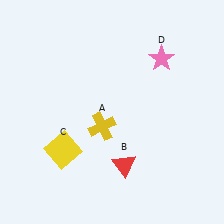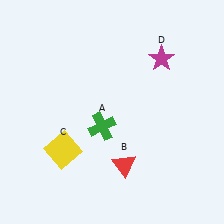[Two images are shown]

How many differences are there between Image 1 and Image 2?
There are 2 differences between the two images.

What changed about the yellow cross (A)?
In Image 1, A is yellow. In Image 2, it changed to green.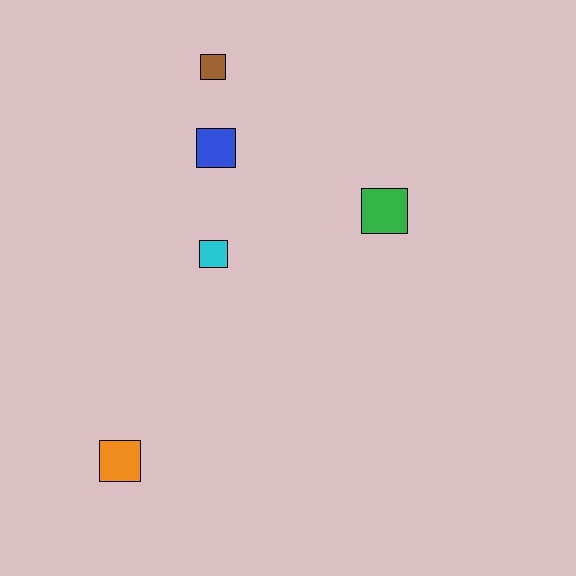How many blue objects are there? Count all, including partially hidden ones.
There is 1 blue object.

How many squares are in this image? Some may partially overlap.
There are 5 squares.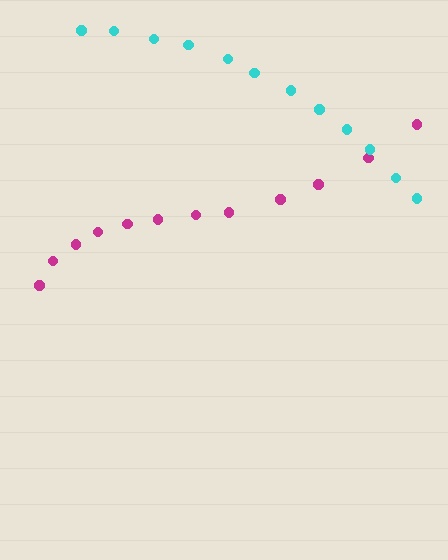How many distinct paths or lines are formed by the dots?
There are 2 distinct paths.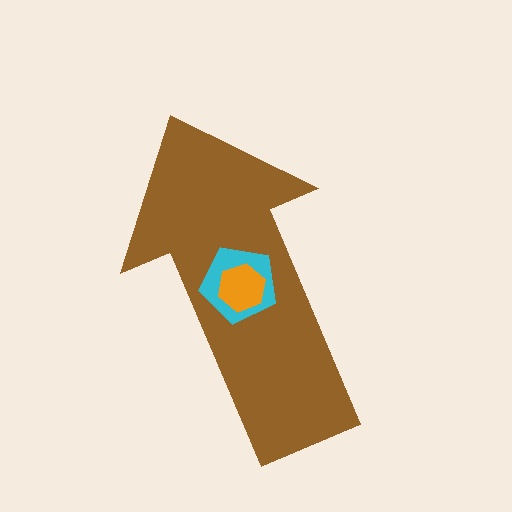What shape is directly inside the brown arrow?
The cyan pentagon.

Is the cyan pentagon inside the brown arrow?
Yes.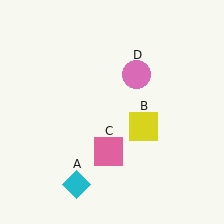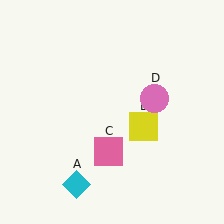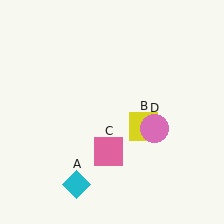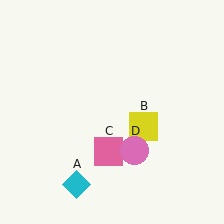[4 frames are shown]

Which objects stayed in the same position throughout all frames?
Cyan diamond (object A) and yellow square (object B) and pink square (object C) remained stationary.